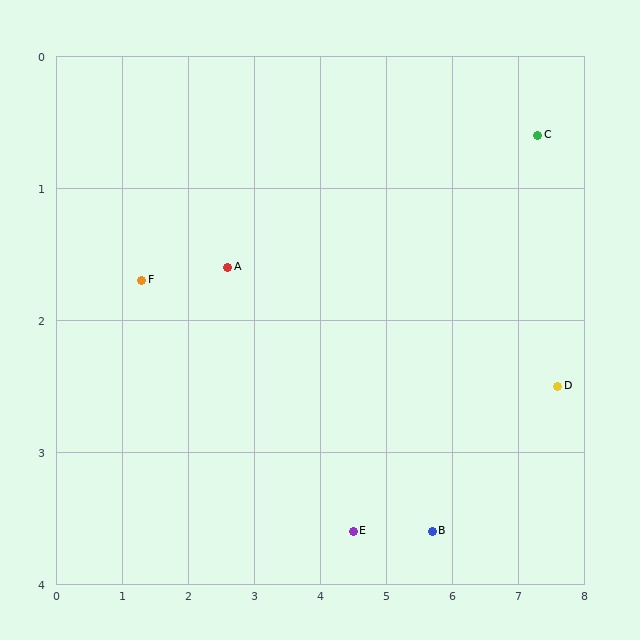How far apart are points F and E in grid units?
Points F and E are about 3.7 grid units apart.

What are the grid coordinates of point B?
Point B is at approximately (5.7, 3.6).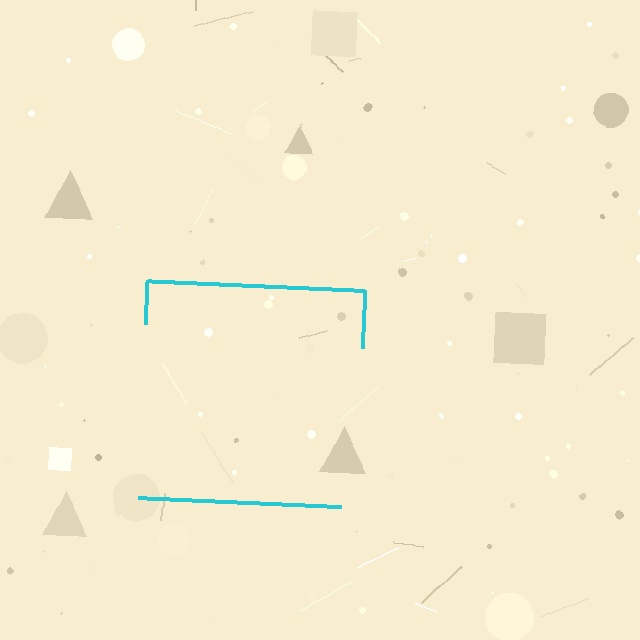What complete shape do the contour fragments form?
The contour fragments form a square.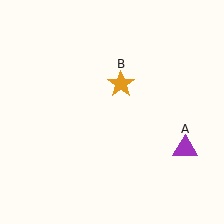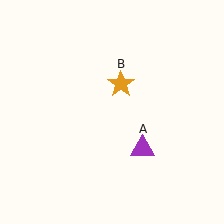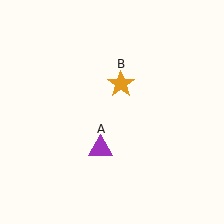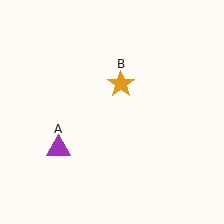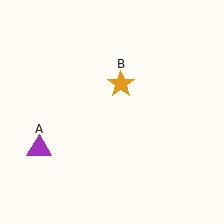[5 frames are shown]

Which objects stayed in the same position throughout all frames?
Orange star (object B) remained stationary.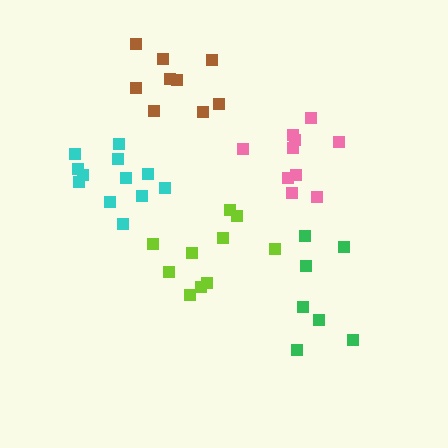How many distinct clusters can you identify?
There are 5 distinct clusters.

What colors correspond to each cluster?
The clusters are colored: lime, green, pink, cyan, brown.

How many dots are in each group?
Group 1: 10 dots, Group 2: 7 dots, Group 3: 10 dots, Group 4: 12 dots, Group 5: 9 dots (48 total).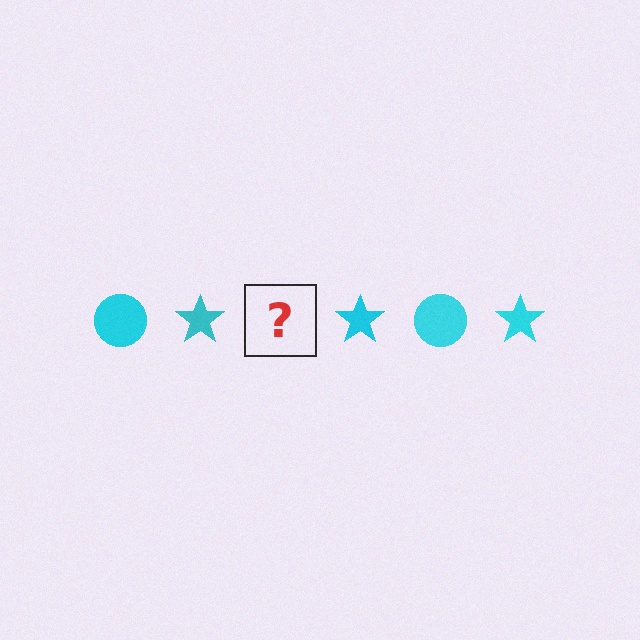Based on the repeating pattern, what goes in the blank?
The blank should be a cyan circle.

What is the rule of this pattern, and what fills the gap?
The rule is that the pattern cycles through circle, star shapes in cyan. The gap should be filled with a cyan circle.